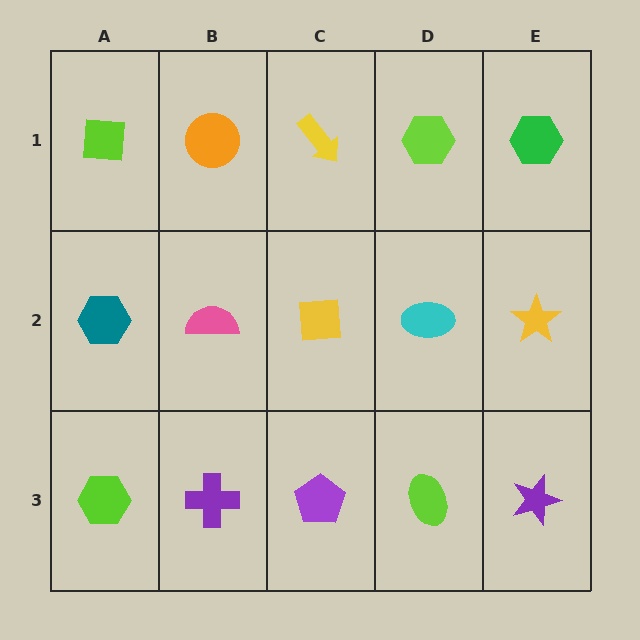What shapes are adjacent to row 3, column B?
A pink semicircle (row 2, column B), a lime hexagon (row 3, column A), a purple pentagon (row 3, column C).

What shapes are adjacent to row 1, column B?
A pink semicircle (row 2, column B), a lime square (row 1, column A), a yellow arrow (row 1, column C).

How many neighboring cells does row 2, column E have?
3.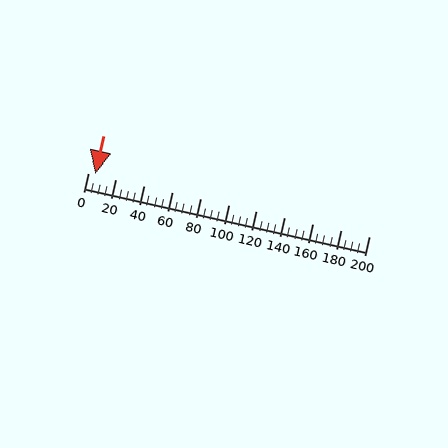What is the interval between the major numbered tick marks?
The major tick marks are spaced 20 units apart.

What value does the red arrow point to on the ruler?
The red arrow points to approximately 5.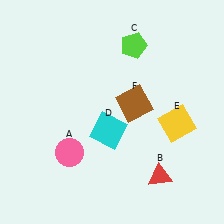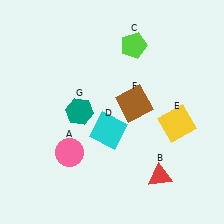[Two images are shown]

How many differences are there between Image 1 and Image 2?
There is 1 difference between the two images.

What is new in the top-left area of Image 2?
A teal hexagon (G) was added in the top-left area of Image 2.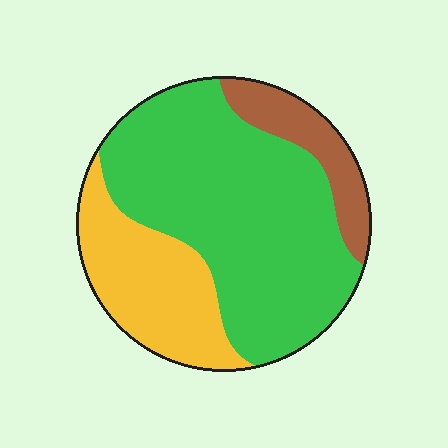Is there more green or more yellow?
Green.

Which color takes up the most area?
Green, at roughly 60%.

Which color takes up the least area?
Brown, at roughly 15%.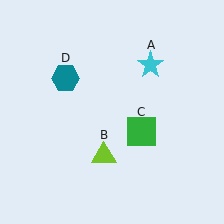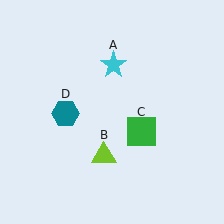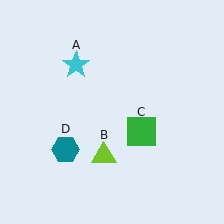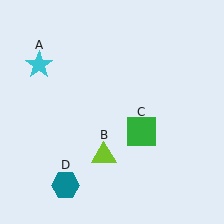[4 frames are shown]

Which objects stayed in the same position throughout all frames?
Lime triangle (object B) and green square (object C) remained stationary.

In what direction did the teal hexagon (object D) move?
The teal hexagon (object D) moved down.